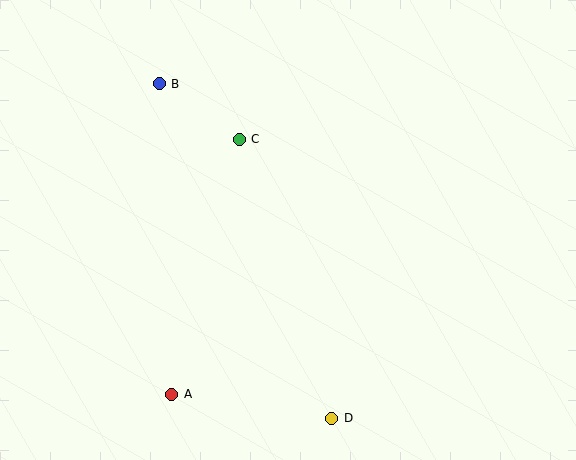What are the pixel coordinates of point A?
Point A is at (172, 394).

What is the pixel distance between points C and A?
The distance between C and A is 264 pixels.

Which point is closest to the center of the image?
Point C at (239, 139) is closest to the center.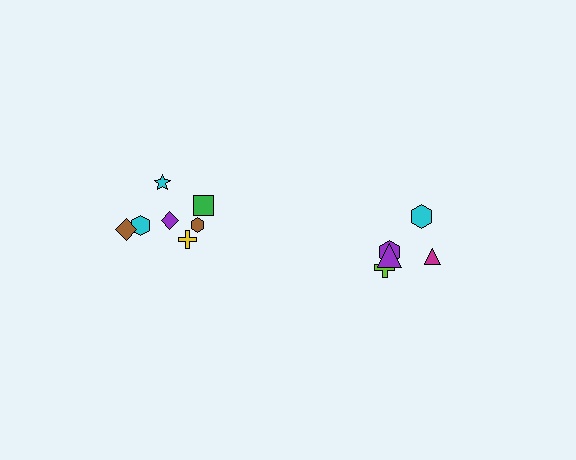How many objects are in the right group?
There are 5 objects.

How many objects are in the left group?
There are 7 objects.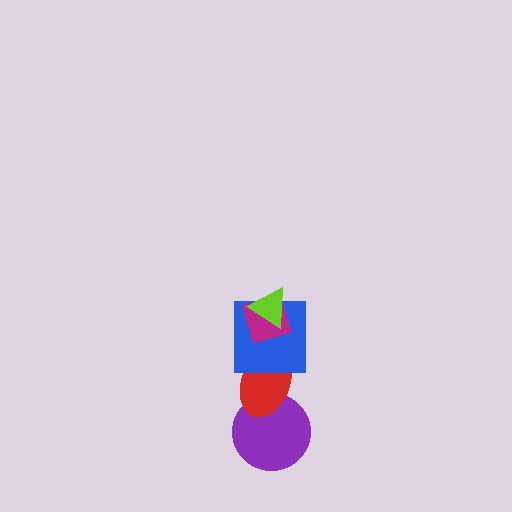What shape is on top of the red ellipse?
The blue square is on top of the red ellipse.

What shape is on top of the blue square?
The magenta diamond is on top of the blue square.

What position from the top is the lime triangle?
The lime triangle is 1st from the top.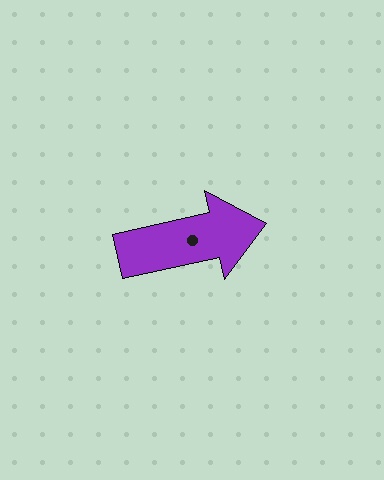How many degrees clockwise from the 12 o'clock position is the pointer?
Approximately 77 degrees.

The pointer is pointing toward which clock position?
Roughly 3 o'clock.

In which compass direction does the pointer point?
East.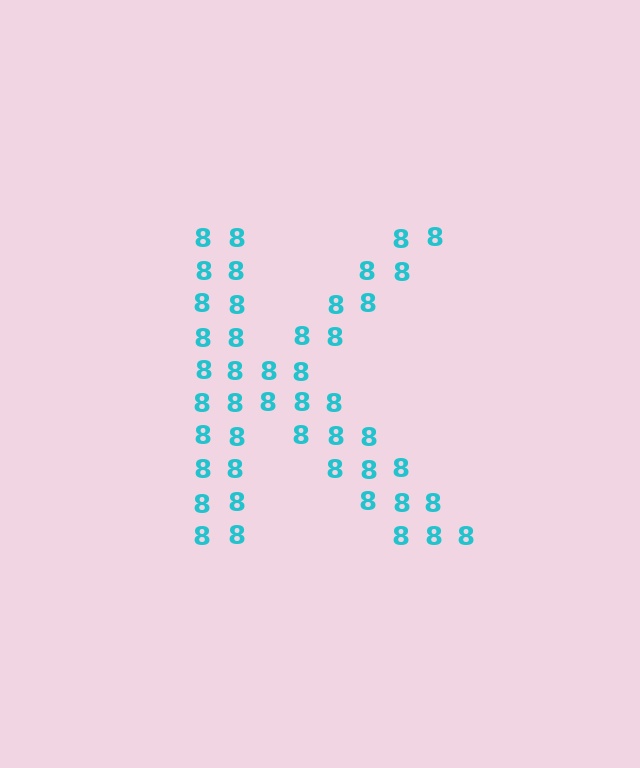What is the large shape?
The large shape is the letter K.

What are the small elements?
The small elements are digit 8's.